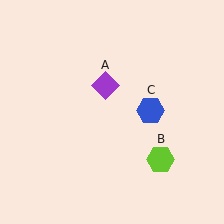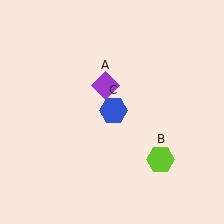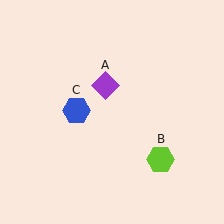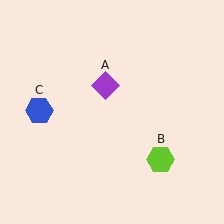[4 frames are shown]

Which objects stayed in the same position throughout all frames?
Purple diamond (object A) and lime hexagon (object B) remained stationary.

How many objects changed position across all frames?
1 object changed position: blue hexagon (object C).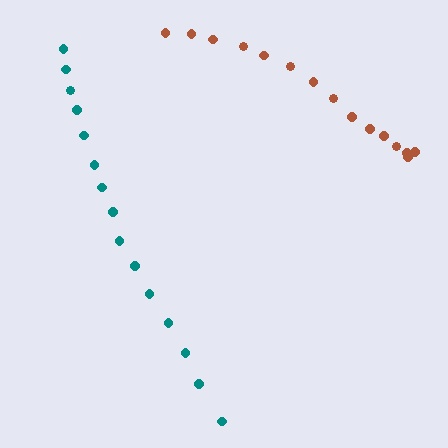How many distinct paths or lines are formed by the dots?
There are 2 distinct paths.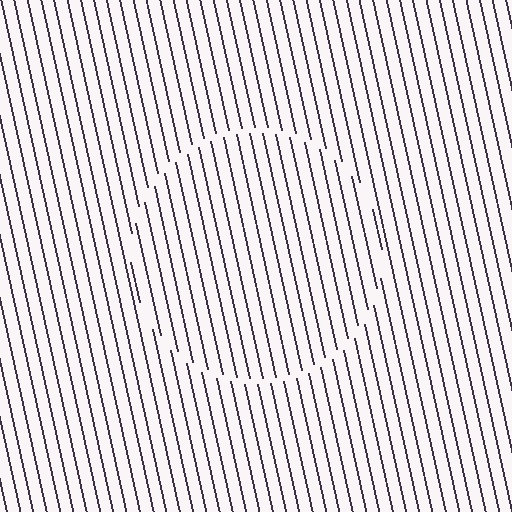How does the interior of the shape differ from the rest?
The interior of the shape contains the same grating, shifted by half a period — the contour is defined by the phase discontinuity where line-ends from the inner and outer gratings abut.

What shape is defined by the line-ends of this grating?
An illusory circle. The interior of the shape contains the same grating, shifted by half a period — the contour is defined by the phase discontinuity where line-ends from the inner and outer gratings abut.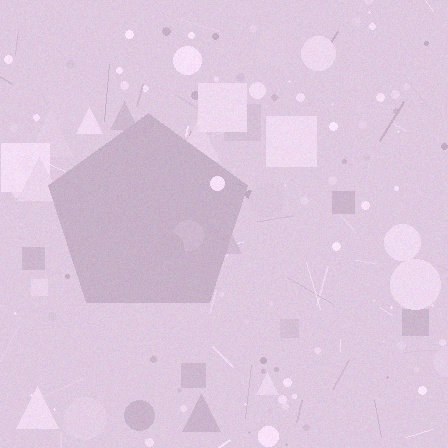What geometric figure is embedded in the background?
A pentagon is embedded in the background.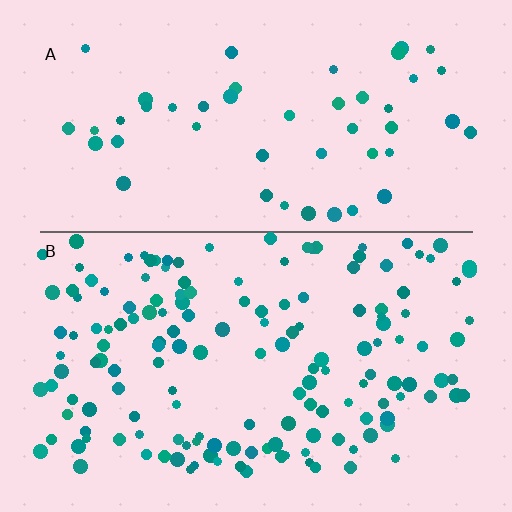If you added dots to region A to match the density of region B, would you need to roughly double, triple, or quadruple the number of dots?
Approximately triple.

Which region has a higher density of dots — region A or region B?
B (the bottom).